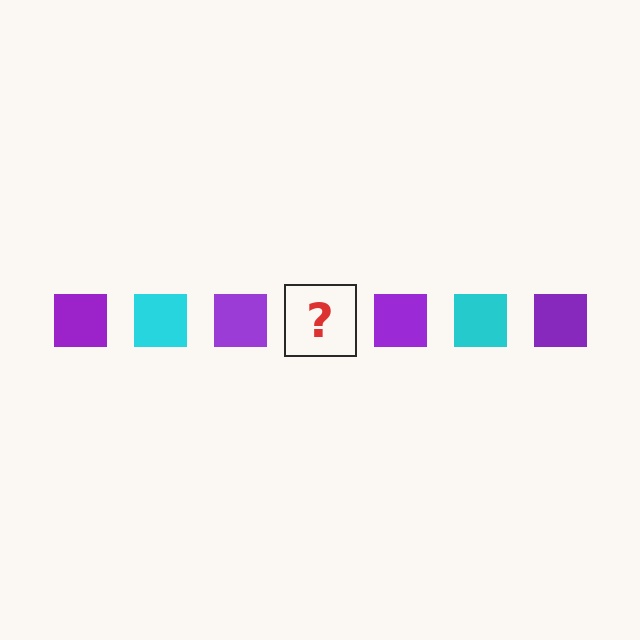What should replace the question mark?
The question mark should be replaced with a cyan square.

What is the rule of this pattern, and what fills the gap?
The rule is that the pattern cycles through purple, cyan squares. The gap should be filled with a cyan square.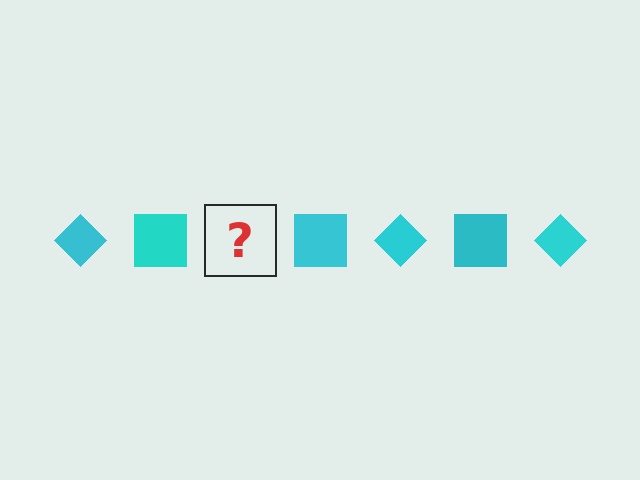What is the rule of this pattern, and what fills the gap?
The rule is that the pattern cycles through diamond, square shapes in cyan. The gap should be filled with a cyan diamond.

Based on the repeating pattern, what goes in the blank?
The blank should be a cyan diamond.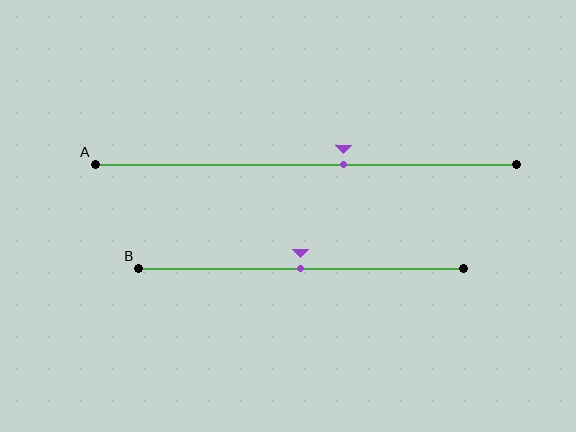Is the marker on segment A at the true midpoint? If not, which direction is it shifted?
No, the marker on segment A is shifted to the right by about 9% of the segment length.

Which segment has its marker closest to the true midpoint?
Segment B has its marker closest to the true midpoint.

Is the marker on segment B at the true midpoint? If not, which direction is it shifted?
Yes, the marker on segment B is at the true midpoint.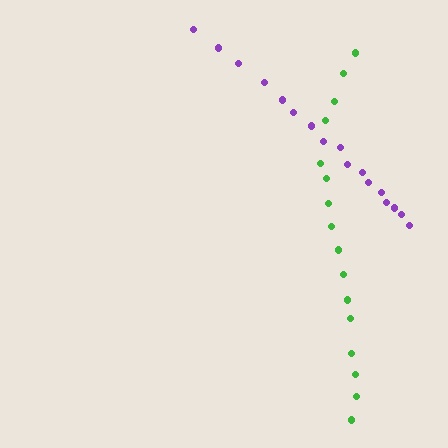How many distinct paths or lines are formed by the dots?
There are 2 distinct paths.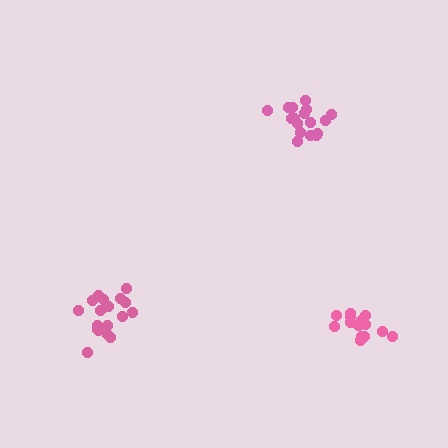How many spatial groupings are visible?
There are 3 spatial groupings.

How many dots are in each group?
Group 1: 17 dots, Group 2: 14 dots, Group 3: 19 dots (50 total).